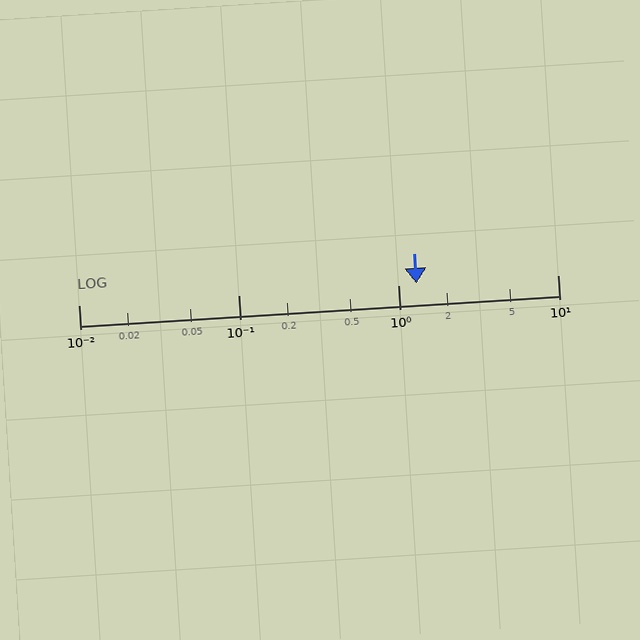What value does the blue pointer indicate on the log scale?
The pointer indicates approximately 1.3.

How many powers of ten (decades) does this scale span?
The scale spans 3 decades, from 0.01 to 10.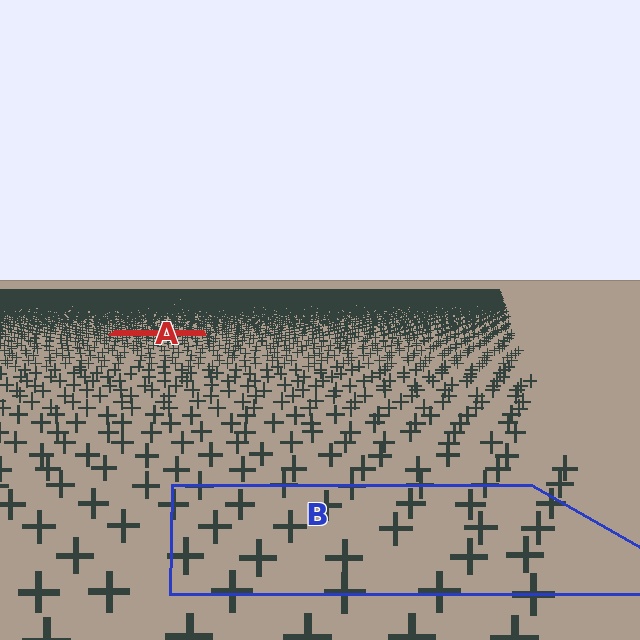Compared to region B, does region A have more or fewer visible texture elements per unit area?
Region A has more texture elements per unit area — they are packed more densely because it is farther away.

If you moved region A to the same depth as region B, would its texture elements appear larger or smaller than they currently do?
They would appear larger. At a closer depth, the same texture elements are projected at a bigger on-screen size.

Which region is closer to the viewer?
Region B is closer. The texture elements there are larger and more spread out.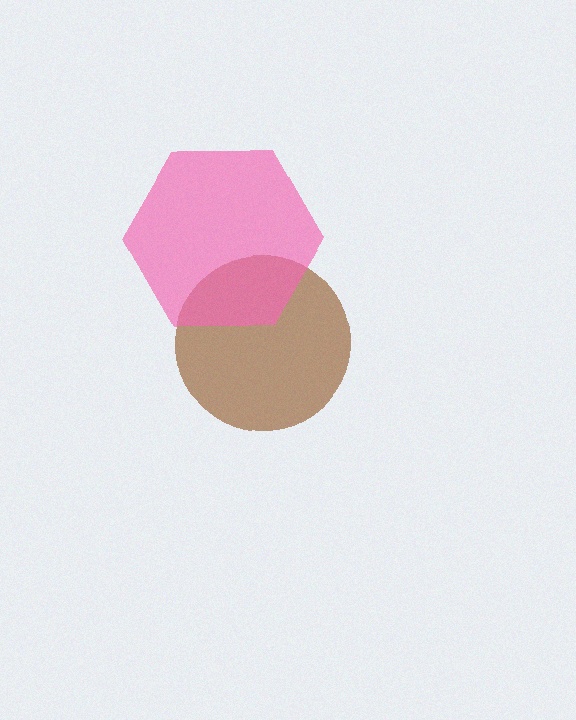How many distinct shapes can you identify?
There are 2 distinct shapes: a brown circle, a pink hexagon.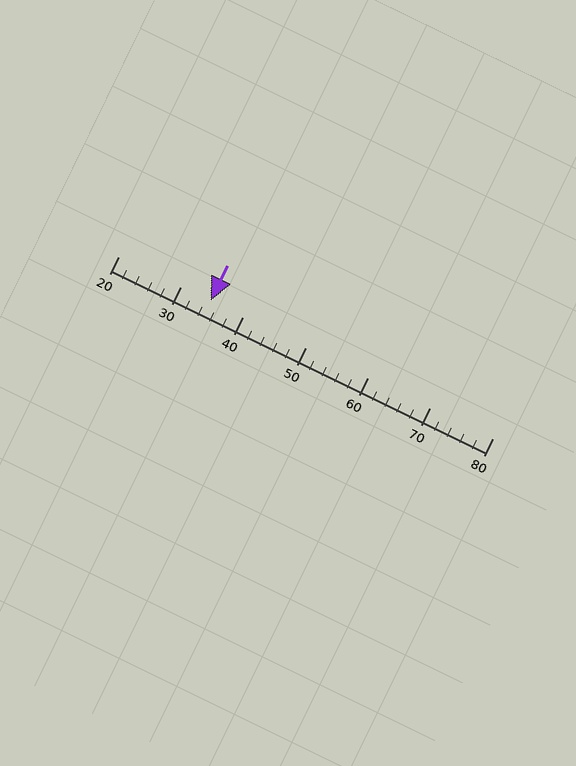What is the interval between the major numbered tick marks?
The major tick marks are spaced 10 units apart.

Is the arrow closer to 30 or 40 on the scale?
The arrow is closer to 30.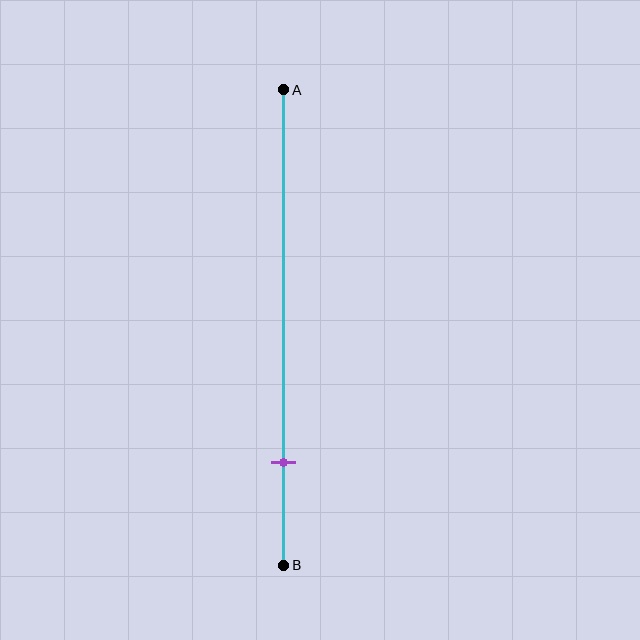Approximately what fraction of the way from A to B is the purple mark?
The purple mark is approximately 80% of the way from A to B.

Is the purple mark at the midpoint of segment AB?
No, the mark is at about 80% from A, not at the 50% midpoint.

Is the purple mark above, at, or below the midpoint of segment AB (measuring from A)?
The purple mark is below the midpoint of segment AB.